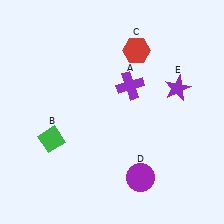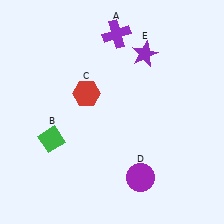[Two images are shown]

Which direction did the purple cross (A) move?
The purple cross (A) moved up.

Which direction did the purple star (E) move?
The purple star (E) moved up.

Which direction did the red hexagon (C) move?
The red hexagon (C) moved left.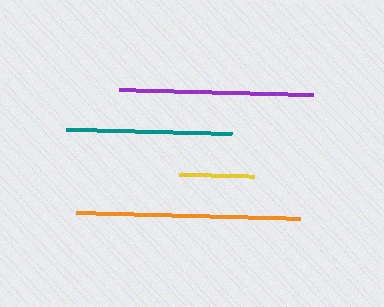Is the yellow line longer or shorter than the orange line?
The orange line is longer than the yellow line.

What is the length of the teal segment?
The teal segment is approximately 166 pixels long.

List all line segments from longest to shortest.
From longest to shortest: orange, purple, teal, yellow.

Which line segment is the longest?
The orange line is the longest at approximately 224 pixels.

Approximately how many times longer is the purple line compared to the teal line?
The purple line is approximately 1.2 times the length of the teal line.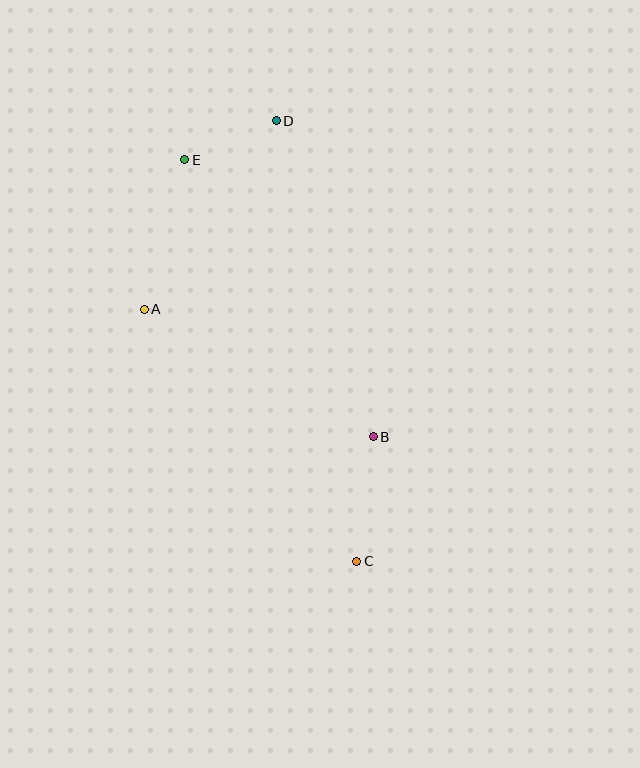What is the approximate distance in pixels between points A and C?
The distance between A and C is approximately 330 pixels.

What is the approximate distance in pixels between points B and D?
The distance between B and D is approximately 330 pixels.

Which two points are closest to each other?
Points D and E are closest to each other.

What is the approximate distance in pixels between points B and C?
The distance between B and C is approximately 126 pixels.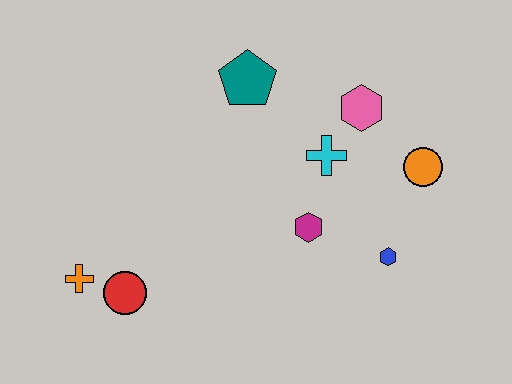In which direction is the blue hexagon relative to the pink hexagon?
The blue hexagon is below the pink hexagon.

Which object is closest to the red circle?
The orange cross is closest to the red circle.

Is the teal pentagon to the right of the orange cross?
Yes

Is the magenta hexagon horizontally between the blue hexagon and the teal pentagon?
Yes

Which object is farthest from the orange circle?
The orange cross is farthest from the orange circle.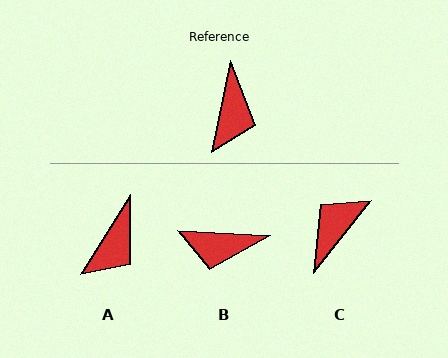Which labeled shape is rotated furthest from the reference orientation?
C, about 153 degrees away.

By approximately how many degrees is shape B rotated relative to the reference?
Approximately 81 degrees clockwise.